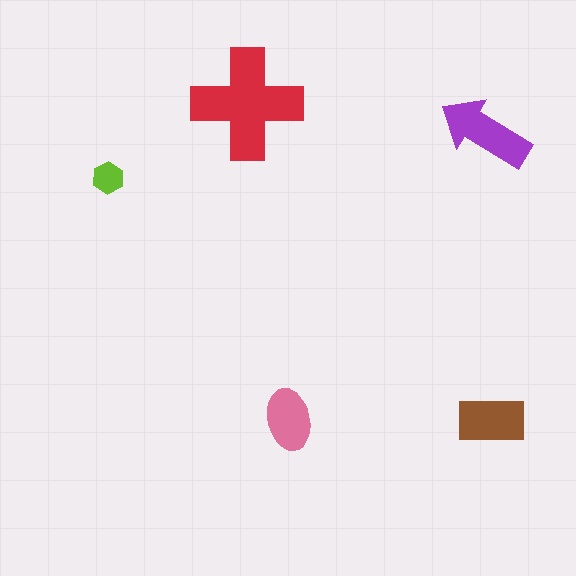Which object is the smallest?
The lime hexagon.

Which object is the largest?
The red cross.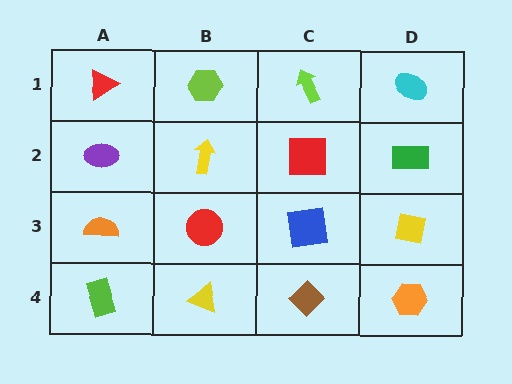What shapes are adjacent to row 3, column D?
A green rectangle (row 2, column D), an orange hexagon (row 4, column D), a blue square (row 3, column C).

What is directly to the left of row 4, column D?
A brown diamond.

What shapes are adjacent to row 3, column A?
A purple ellipse (row 2, column A), a lime rectangle (row 4, column A), a red circle (row 3, column B).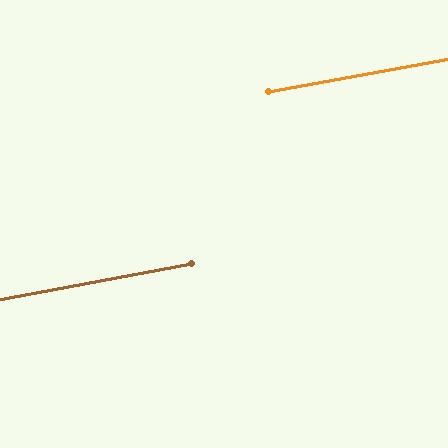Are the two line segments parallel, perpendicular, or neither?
Parallel — their directions differ by only 0.5°.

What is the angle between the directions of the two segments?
Approximately 0 degrees.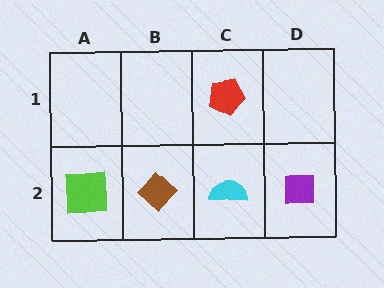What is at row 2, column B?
A brown diamond.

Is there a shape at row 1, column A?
No, that cell is empty.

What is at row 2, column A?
A lime square.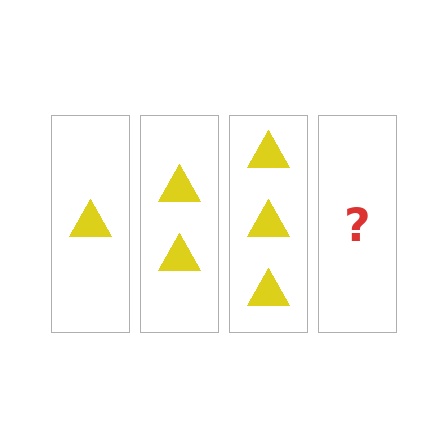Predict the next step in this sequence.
The next step is 4 triangles.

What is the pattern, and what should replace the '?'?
The pattern is that each step adds one more triangle. The '?' should be 4 triangles.